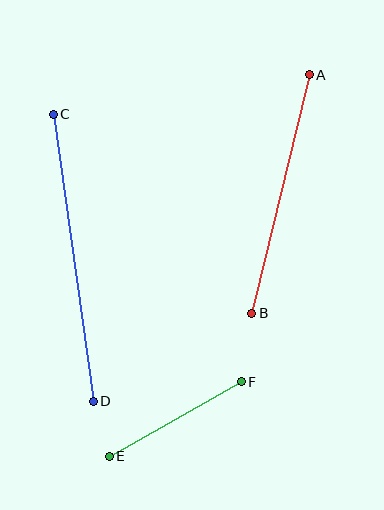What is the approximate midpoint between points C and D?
The midpoint is at approximately (73, 258) pixels.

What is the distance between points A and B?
The distance is approximately 245 pixels.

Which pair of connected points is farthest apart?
Points C and D are farthest apart.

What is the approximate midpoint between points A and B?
The midpoint is at approximately (280, 194) pixels.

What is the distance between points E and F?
The distance is approximately 151 pixels.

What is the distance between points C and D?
The distance is approximately 290 pixels.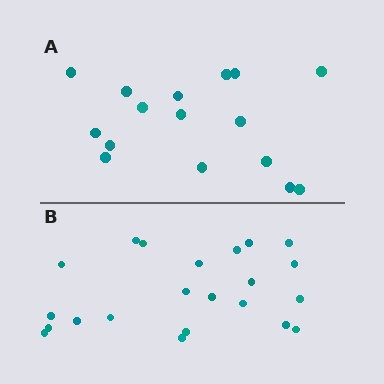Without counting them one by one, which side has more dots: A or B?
Region B (the bottom region) has more dots.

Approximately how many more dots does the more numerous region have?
Region B has about 6 more dots than region A.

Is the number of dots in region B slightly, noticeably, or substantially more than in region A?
Region B has noticeably more, but not dramatically so. The ratio is roughly 1.4 to 1.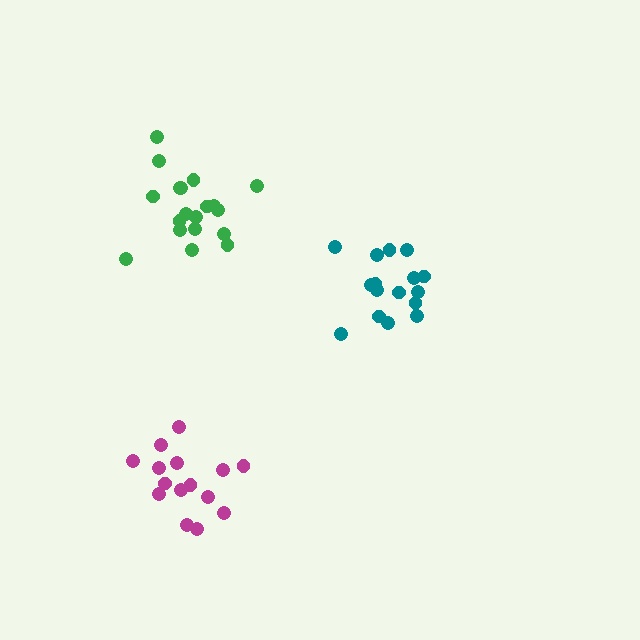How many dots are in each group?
Group 1: 15 dots, Group 2: 19 dots, Group 3: 16 dots (50 total).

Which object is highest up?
The green cluster is topmost.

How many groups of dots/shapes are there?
There are 3 groups.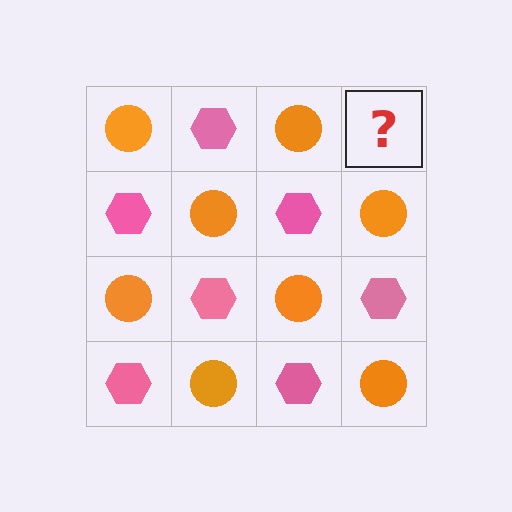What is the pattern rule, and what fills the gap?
The rule is that it alternates orange circle and pink hexagon in a checkerboard pattern. The gap should be filled with a pink hexagon.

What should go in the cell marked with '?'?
The missing cell should contain a pink hexagon.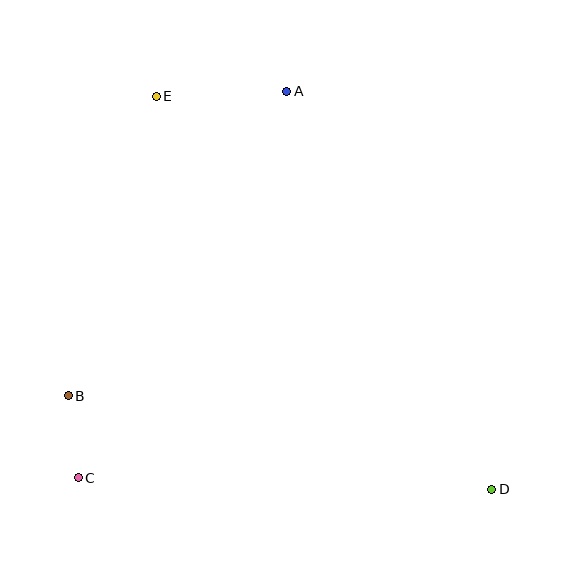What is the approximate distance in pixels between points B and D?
The distance between B and D is approximately 434 pixels.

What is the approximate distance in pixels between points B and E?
The distance between B and E is approximately 312 pixels.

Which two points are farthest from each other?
Points D and E are farthest from each other.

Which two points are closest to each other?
Points B and C are closest to each other.